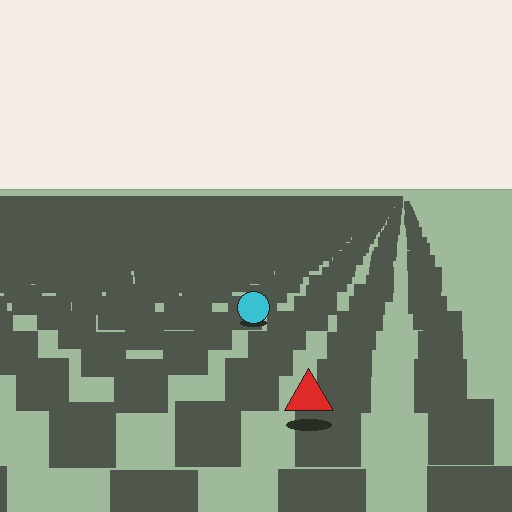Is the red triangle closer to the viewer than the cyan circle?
Yes. The red triangle is closer — you can tell from the texture gradient: the ground texture is coarser near it.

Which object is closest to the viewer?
The red triangle is closest. The texture marks near it are larger and more spread out.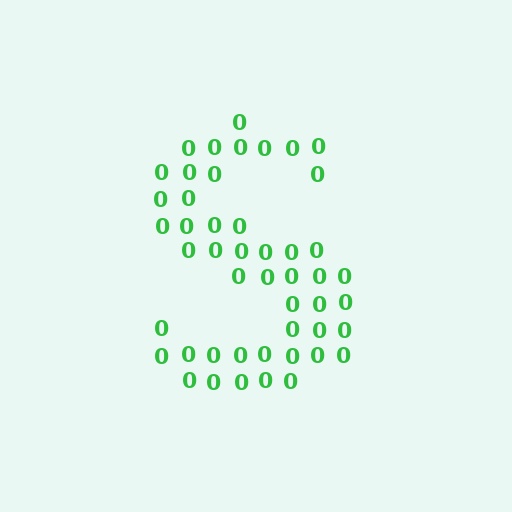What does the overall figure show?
The overall figure shows the letter S.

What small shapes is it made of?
It is made of small digit 0's.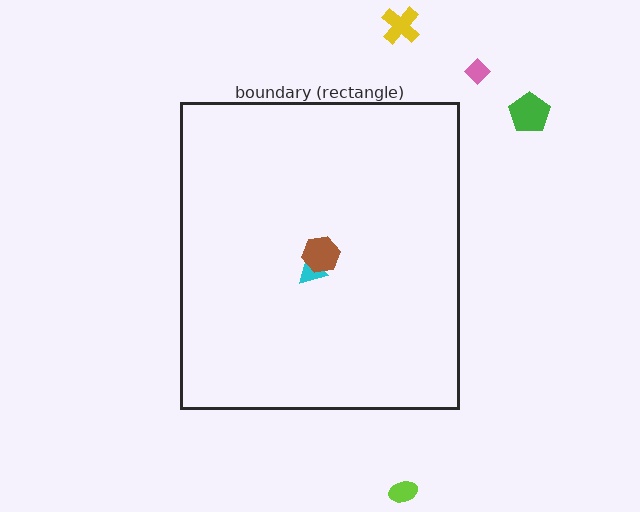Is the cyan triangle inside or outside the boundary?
Inside.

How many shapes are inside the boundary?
2 inside, 4 outside.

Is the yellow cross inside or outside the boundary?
Outside.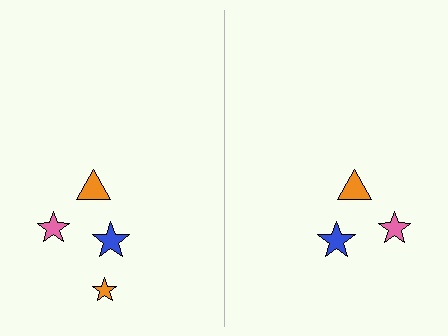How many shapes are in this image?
There are 7 shapes in this image.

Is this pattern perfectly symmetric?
No, the pattern is not perfectly symmetric. A orange star is missing from the right side.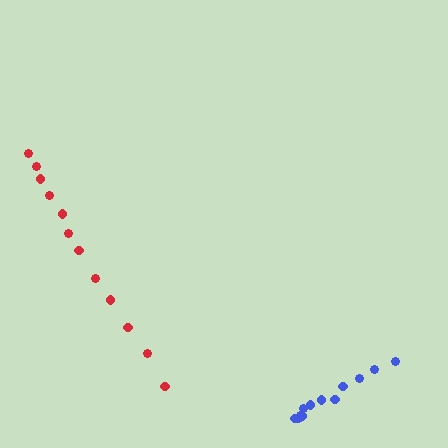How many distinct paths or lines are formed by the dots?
There are 2 distinct paths.